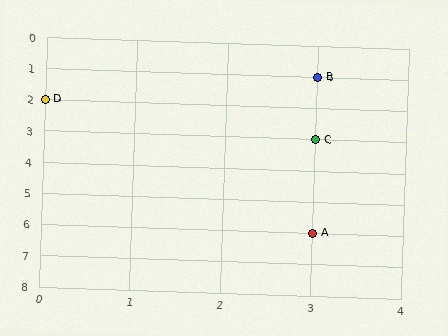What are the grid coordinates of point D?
Point D is at grid coordinates (0, 2).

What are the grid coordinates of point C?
Point C is at grid coordinates (3, 3).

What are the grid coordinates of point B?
Point B is at grid coordinates (3, 1).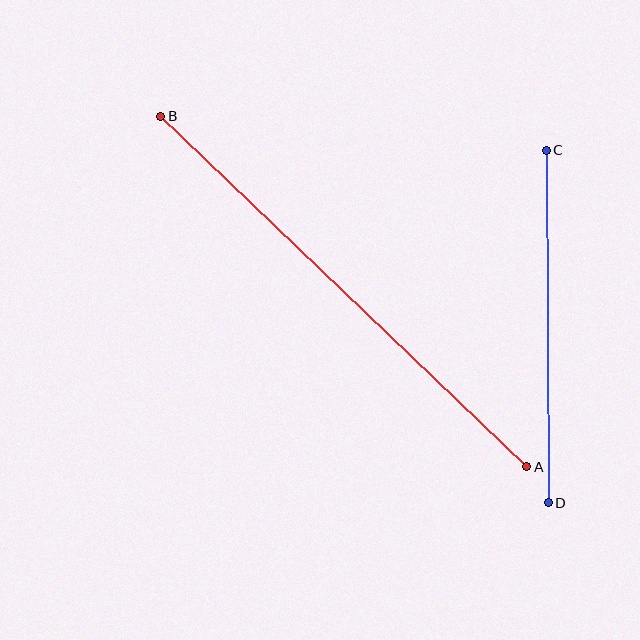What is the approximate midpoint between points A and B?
The midpoint is at approximately (344, 292) pixels.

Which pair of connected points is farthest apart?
Points A and B are farthest apart.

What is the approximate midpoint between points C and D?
The midpoint is at approximately (547, 326) pixels.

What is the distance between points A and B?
The distance is approximately 507 pixels.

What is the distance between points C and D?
The distance is approximately 353 pixels.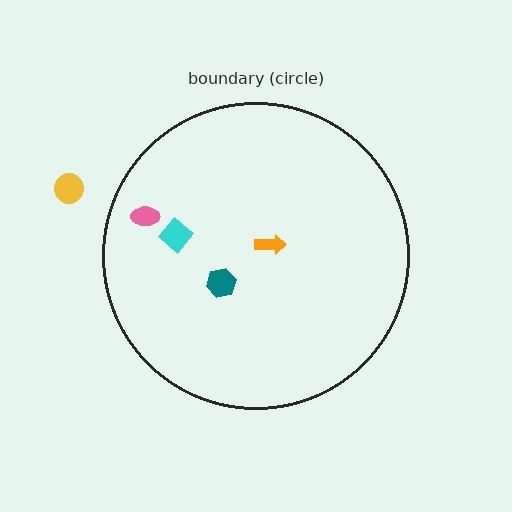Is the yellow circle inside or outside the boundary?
Outside.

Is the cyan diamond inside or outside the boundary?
Inside.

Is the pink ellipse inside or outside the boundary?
Inside.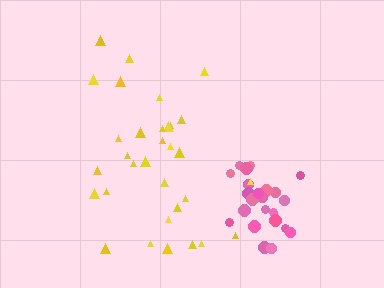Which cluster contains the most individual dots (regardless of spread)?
Yellow (32).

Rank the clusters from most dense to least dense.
pink, yellow.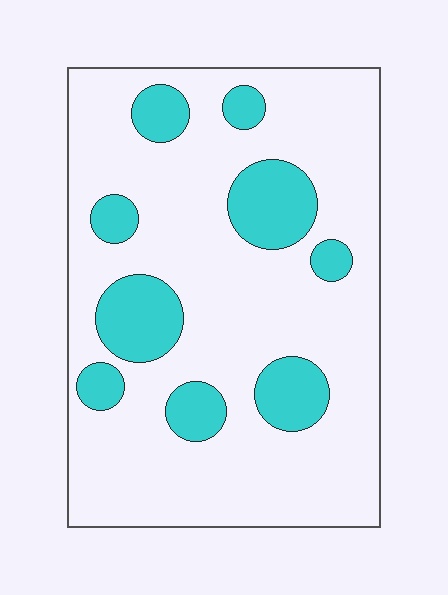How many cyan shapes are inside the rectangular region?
9.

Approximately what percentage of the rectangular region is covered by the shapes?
Approximately 20%.